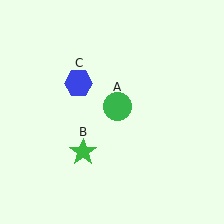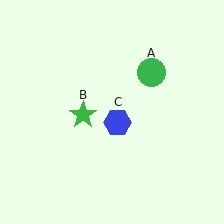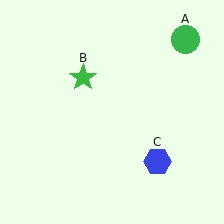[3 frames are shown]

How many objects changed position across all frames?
3 objects changed position: green circle (object A), green star (object B), blue hexagon (object C).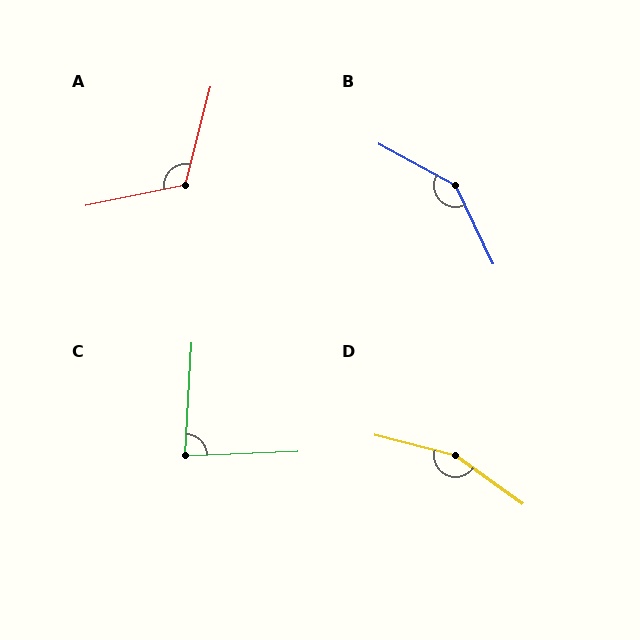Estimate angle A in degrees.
Approximately 116 degrees.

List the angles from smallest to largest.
C (84°), A (116°), B (144°), D (159°).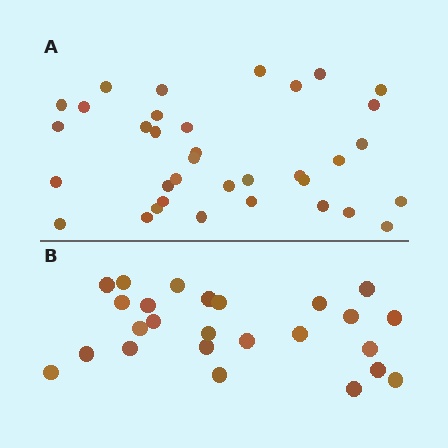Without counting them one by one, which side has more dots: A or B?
Region A (the top region) has more dots.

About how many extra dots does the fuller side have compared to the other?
Region A has roughly 10 or so more dots than region B.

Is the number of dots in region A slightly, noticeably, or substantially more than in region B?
Region A has noticeably more, but not dramatically so. The ratio is roughly 1.4 to 1.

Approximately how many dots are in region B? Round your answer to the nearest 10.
About 20 dots. (The exact count is 25, which rounds to 20.)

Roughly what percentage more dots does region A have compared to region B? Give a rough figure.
About 40% more.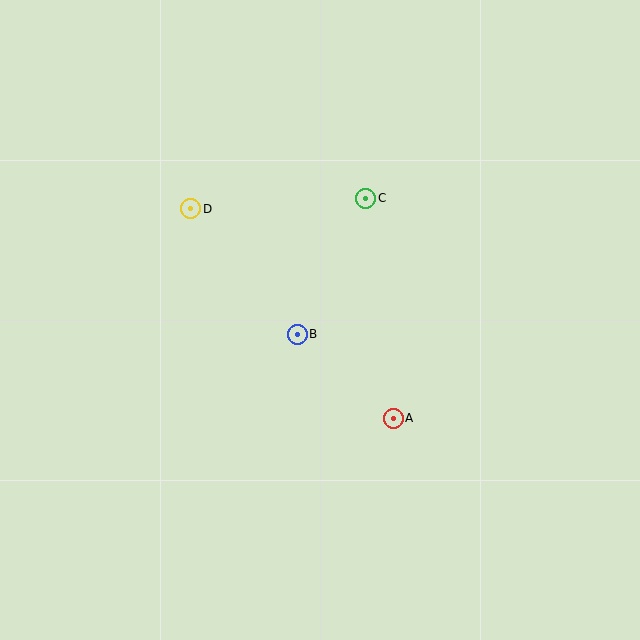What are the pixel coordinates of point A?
Point A is at (393, 418).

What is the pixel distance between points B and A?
The distance between B and A is 128 pixels.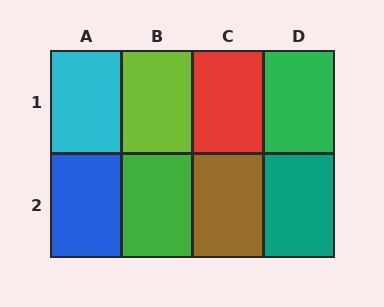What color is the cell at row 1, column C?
Red.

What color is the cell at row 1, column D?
Green.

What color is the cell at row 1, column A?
Cyan.